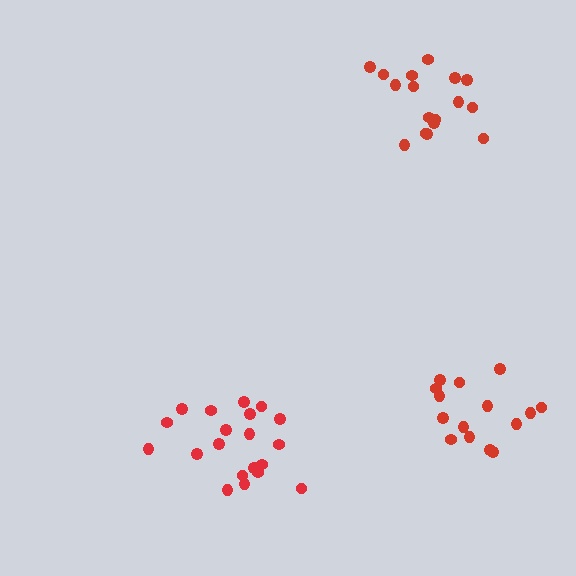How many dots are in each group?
Group 1: 20 dots, Group 2: 17 dots, Group 3: 15 dots (52 total).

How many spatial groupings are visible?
There are 3 spatial groupings.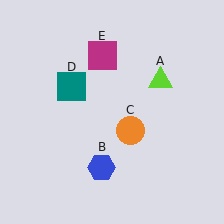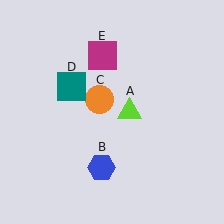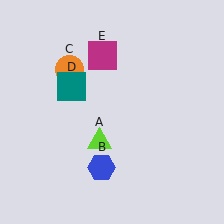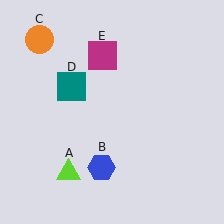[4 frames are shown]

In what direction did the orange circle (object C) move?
The orange circle (object C) moved up and to the left.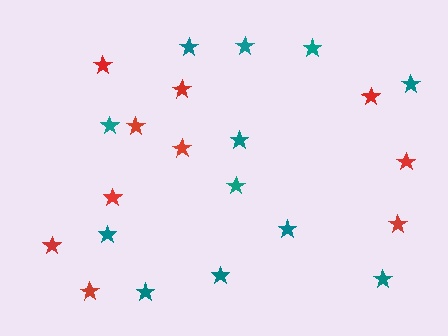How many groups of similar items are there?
There are 2 groups: one group of red stars (10) and one group of teal stars (12).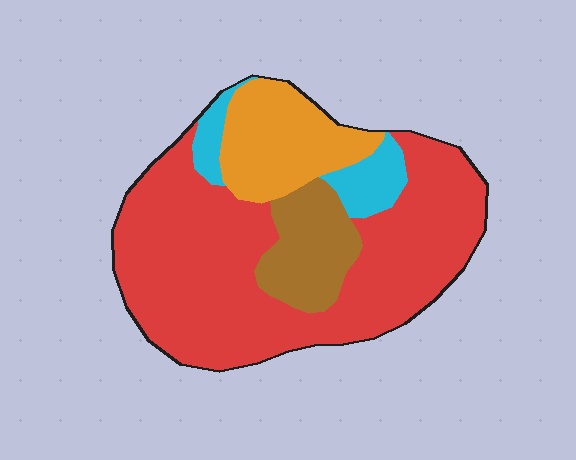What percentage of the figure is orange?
Orange covers roughly 15% of the figure.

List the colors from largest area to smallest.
From largest to smallest: red, orange, brown, cyan.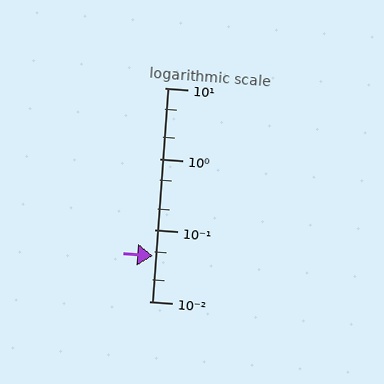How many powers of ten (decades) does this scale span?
The scale spans 3 decades, from 0.01 to 10.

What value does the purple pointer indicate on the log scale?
The pointer indicates approximately 0.044.